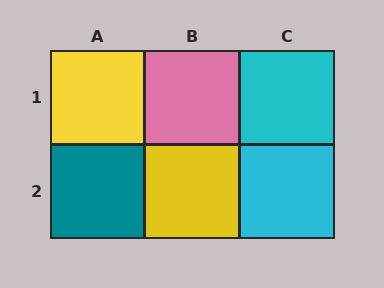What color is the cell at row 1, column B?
Pink.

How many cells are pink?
1 cell is pink.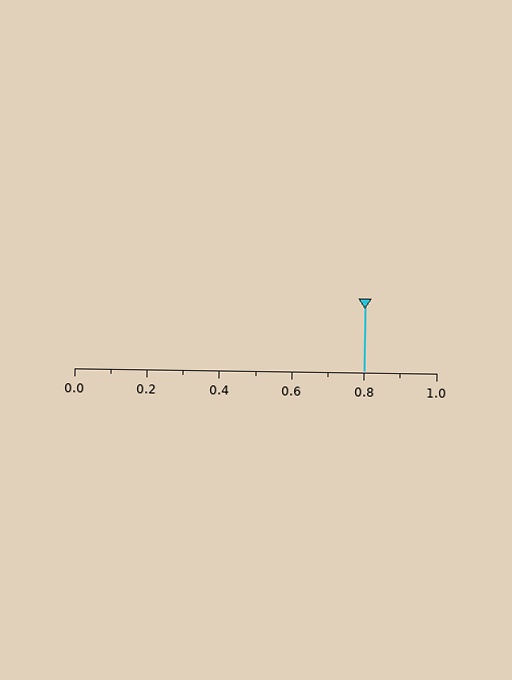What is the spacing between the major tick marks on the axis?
The major ticks are spaced 0.2 apart.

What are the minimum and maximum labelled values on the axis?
The axis runs from 0.0 to 1.0.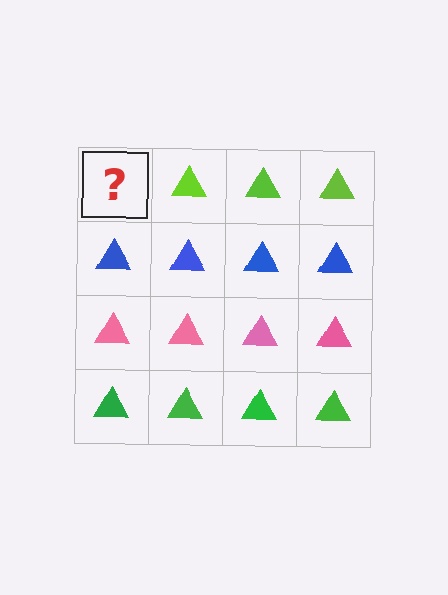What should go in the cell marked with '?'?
The missing cell should contain a lime triangle.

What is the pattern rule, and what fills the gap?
The rule is that each row has a consistent color. The gap should be filled with a lime triangle.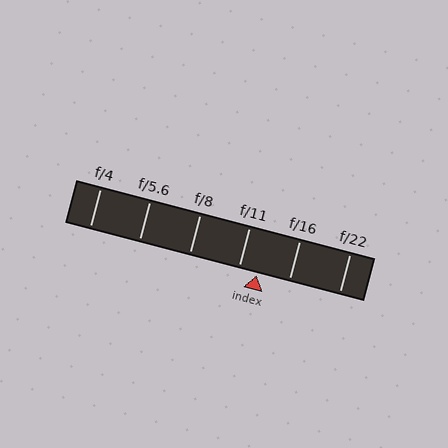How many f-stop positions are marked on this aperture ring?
There are 6 f-stop positions marked.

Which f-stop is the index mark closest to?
The index mark is closest to f/11.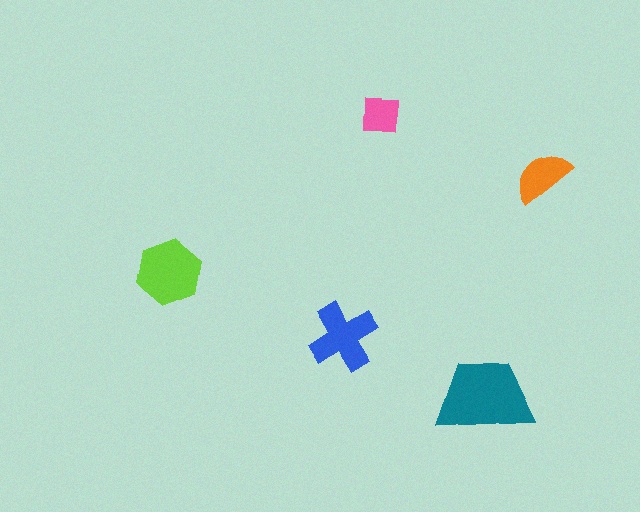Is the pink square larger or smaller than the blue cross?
Smaller.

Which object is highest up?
The pink square is topmost.